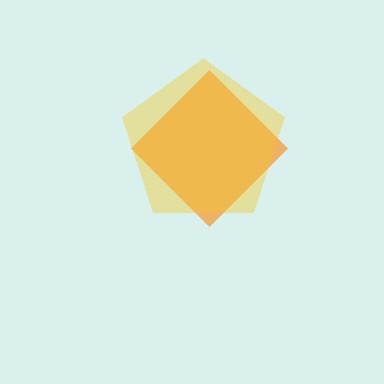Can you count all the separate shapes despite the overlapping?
Yes, there are 2 separate shapes.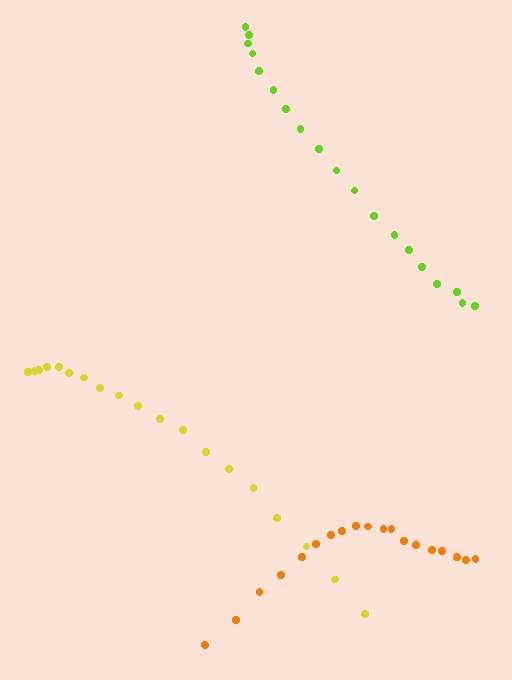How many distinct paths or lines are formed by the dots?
There are 3 distinct paths.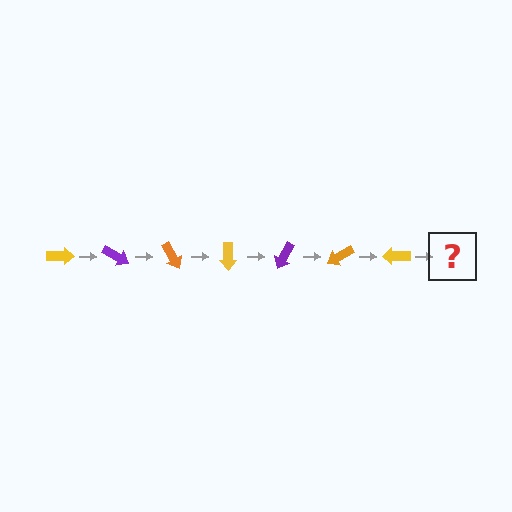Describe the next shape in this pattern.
It should be a purple arrow, rotated 210 degrees from the start.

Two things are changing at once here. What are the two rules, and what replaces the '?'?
The two rules are that it rotates 30 degrees each step and the color cycles through yellow, purple, and orange. The '?' should be a purple arrow, rotated 210 degrees from the start.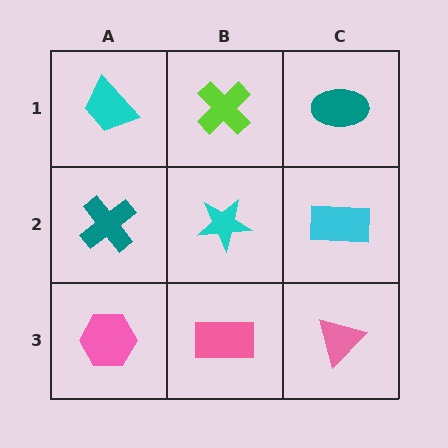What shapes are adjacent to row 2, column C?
A teal ellipse (row 1, column C), a pink triangle (row 3, column C), a cyan star (row 2, column B).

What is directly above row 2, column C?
A teal ellipse.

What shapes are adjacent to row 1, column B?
A cyan star (row 2, column B), a cyan trapezoid (row 1, column A), a teal ellipse (row 1, column C).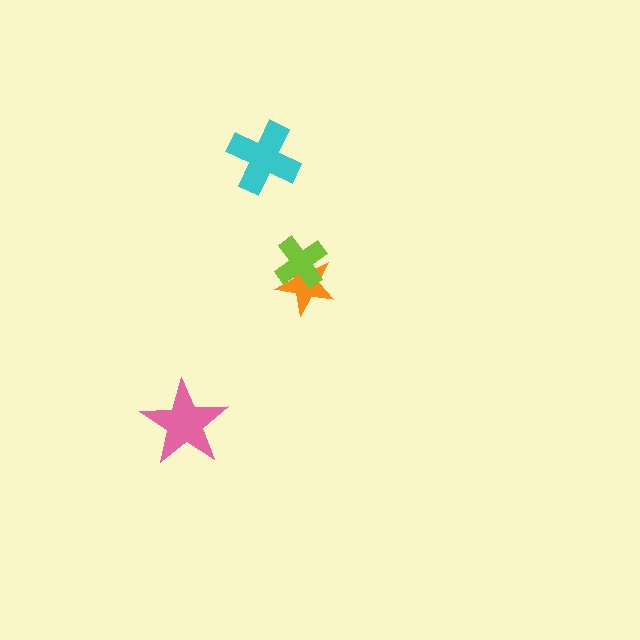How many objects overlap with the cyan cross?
0 objects overlap with the cyan cross.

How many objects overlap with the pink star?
0 objects overlap with the pink star.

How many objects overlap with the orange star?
1 object overlaps with the orange star.